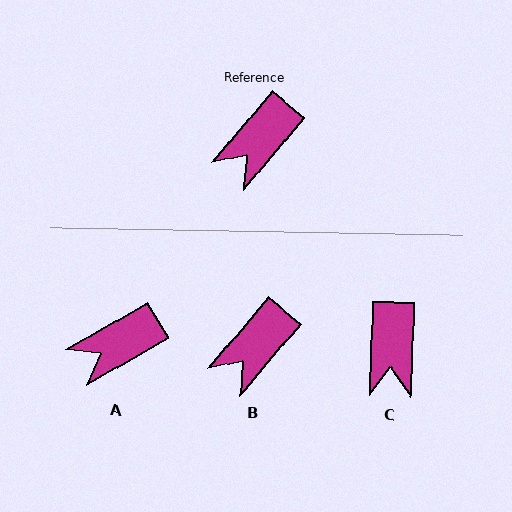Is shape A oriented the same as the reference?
No, it is off by about 21 degrees.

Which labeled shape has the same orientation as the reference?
B.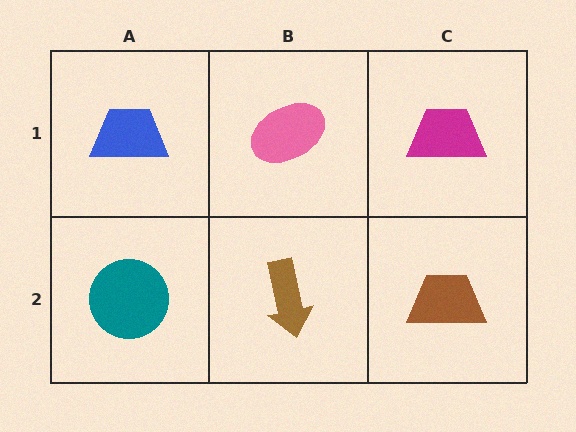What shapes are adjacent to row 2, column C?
A magenta trapezoid (row 1, column C), a brown arrow (row 2, column B).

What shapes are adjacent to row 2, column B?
A pink ellipse (row 1, column B), a teal circle (row 2, column A), a brown trapezoid (row 2, column C).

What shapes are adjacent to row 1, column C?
A brown trapezoid (row 2, column C), a pink ellipse (row 1, column B).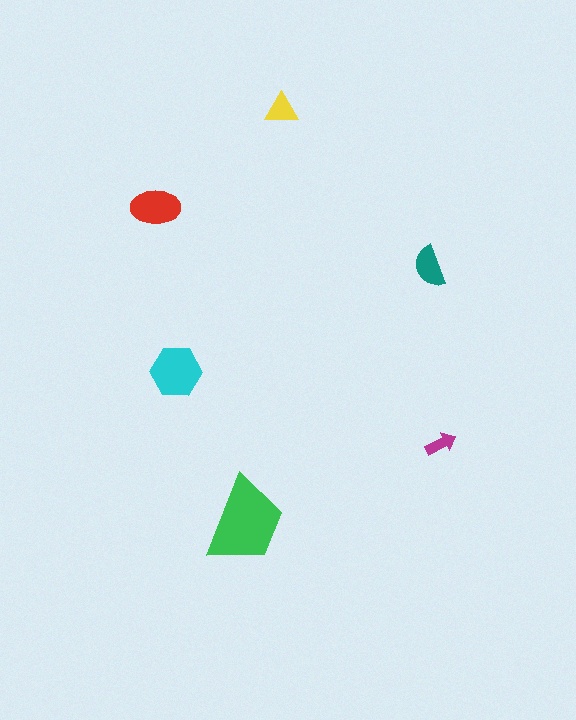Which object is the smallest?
The magenta arrow.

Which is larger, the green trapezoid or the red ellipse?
The green trapezoid.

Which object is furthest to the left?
The red ellipse is leftmost.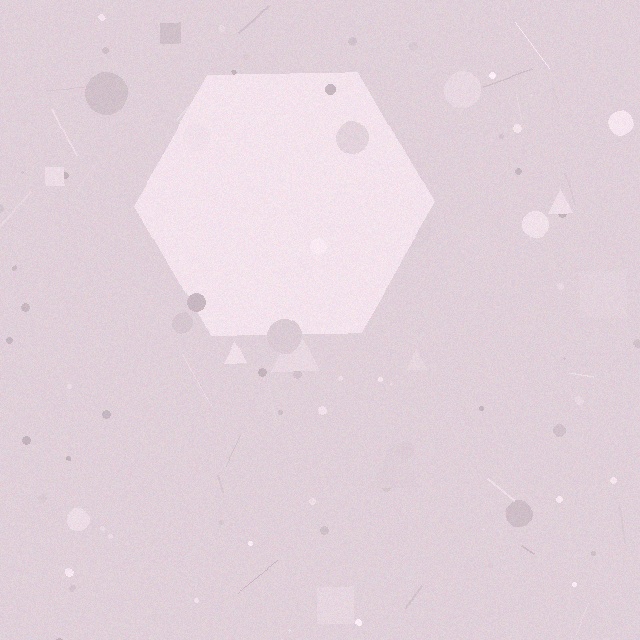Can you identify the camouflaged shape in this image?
The camouflaged shape is a hexagon.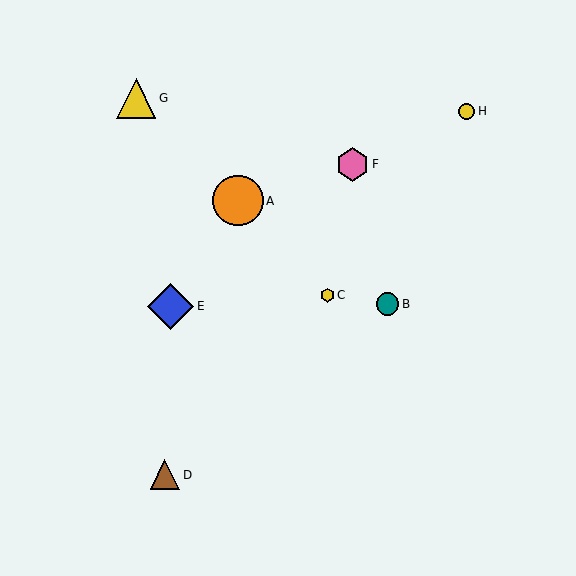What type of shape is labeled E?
Shape E is a blue diamond.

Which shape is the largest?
The orange circle (labeled A) is the largest.